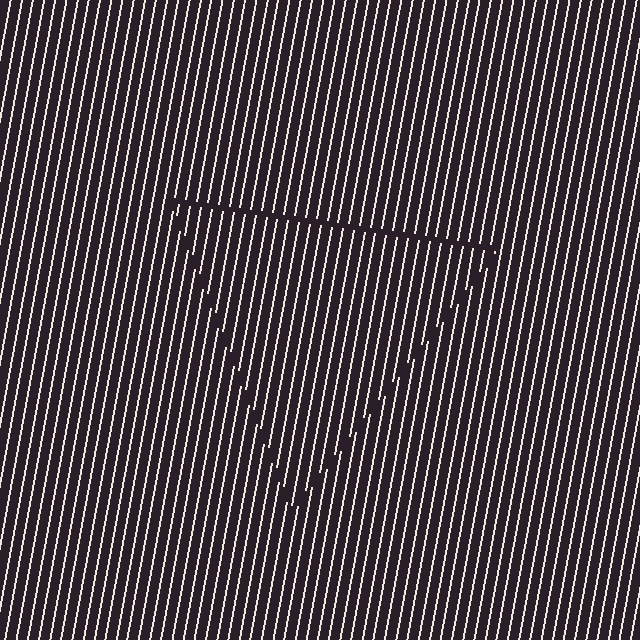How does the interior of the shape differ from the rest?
The interior of the shape contains the same grating, shifted by half a period — the contour is defined by the phase discontinuity where line-ends from the inner and outer gratings abut.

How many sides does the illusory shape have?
3 sides — the line-ends trace a triangle.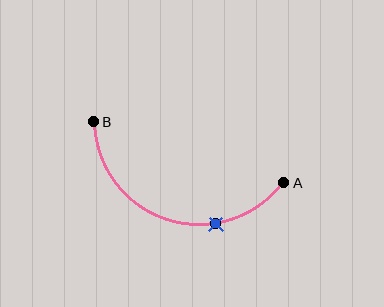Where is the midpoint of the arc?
The arc midpoint is the point on the curve farthest from the straight line joining A and B. It sits below that line.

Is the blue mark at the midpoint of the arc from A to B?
No. The blue mark lies on the arc but is closer to endpoint A. The arc midpoint would be at the point on the curve equidistant along the arc from both A and B.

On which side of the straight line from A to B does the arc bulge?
The arc bulges below the straight line connecting A and B.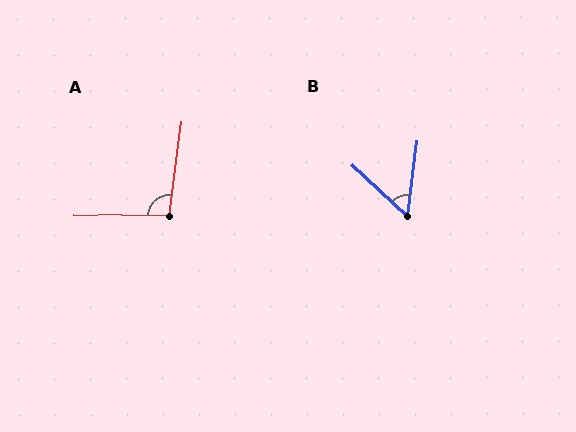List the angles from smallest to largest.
B (54°), A (97°).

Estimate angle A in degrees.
Approximately 97 degrees.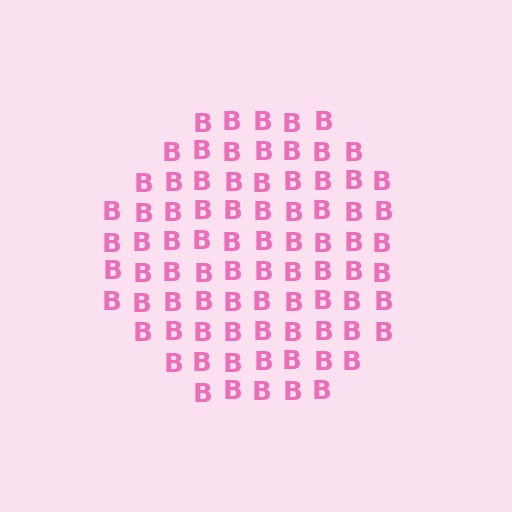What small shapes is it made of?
It is made of small letter B's.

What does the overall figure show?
The overall figure shows a circle.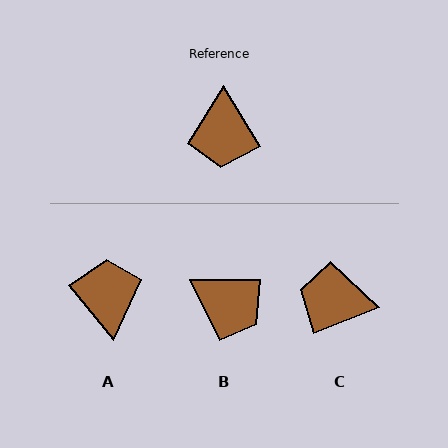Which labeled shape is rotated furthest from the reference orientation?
A, about 173 degrees away.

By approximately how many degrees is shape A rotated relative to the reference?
Approximately 173 degrees clockwise.